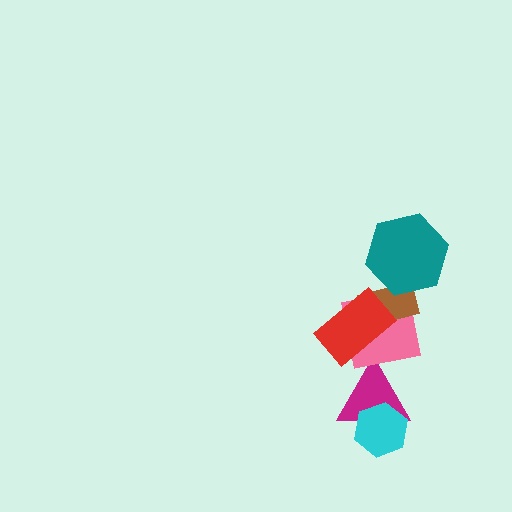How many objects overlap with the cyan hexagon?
1 object overlaps with the cyan hexagon.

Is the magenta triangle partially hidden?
Yes, it is partially covered by another shape.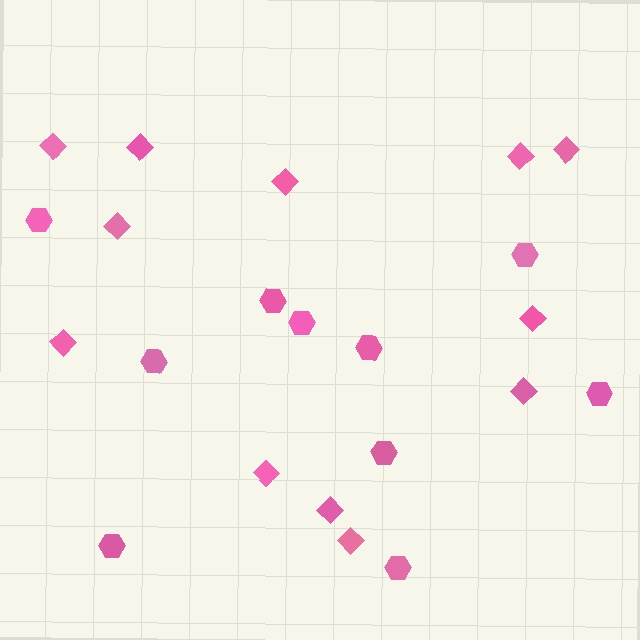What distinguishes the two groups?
There are 2 groups: one group of hexagons (10) and one group of diamonds (12).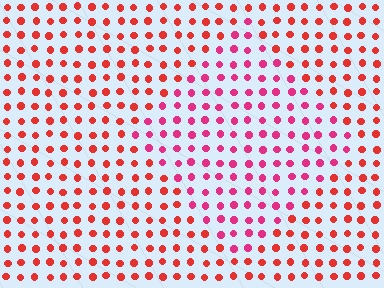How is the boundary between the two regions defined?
The boundary is defined purely by a slight shift in hue (about 30 degrees). Spacing, size, and orientation are identical on both sides.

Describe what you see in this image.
The image is filled with small red elements in a uniform arrangement. A diamond-shaped region is visible where the elements are tinted to a slightly different hue, forming a subtle color boundary.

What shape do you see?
I see a diamond.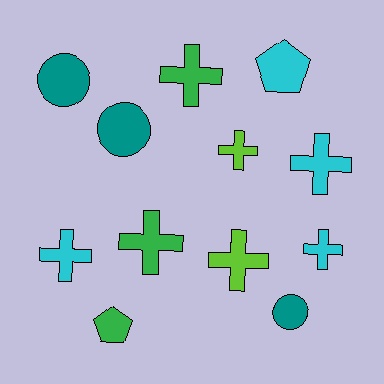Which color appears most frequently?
Cyan, with 4 objects.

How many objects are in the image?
There are 12 objects.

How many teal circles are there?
There are 3 teal circles.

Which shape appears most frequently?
Cross, with 7 objects.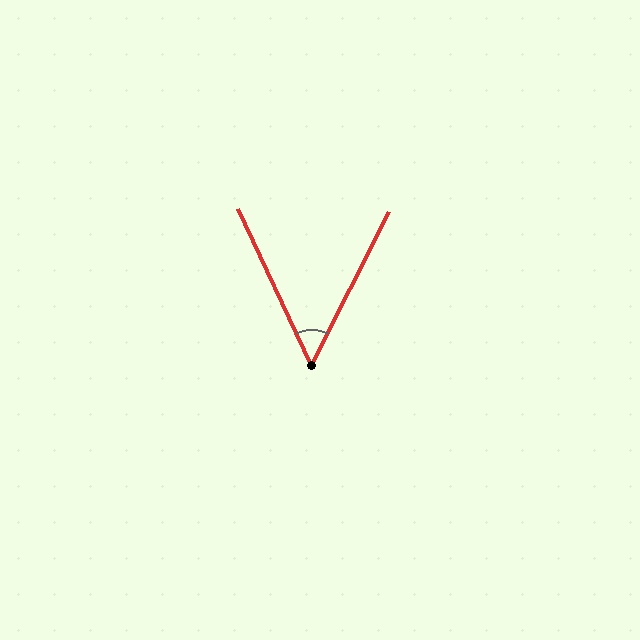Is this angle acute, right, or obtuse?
It is acute.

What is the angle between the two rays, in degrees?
Approximately 52 degrees.